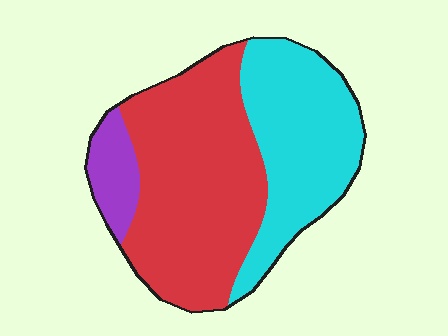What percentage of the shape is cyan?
Cyan covers roughly 35% of the shape.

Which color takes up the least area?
Purple, at roughly 10%.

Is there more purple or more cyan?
Cyan.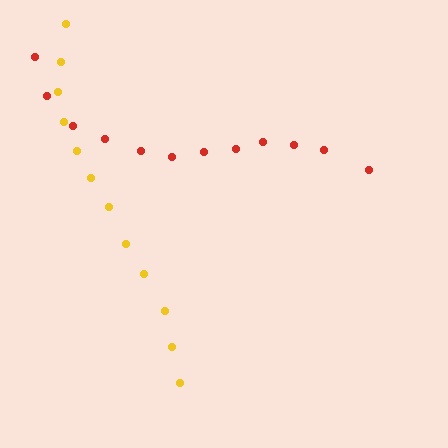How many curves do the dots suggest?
There are 2 distinct paths.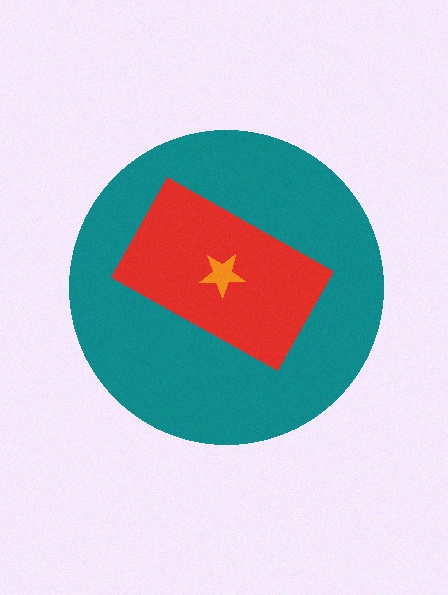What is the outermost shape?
The teal circle.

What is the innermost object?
The orange star.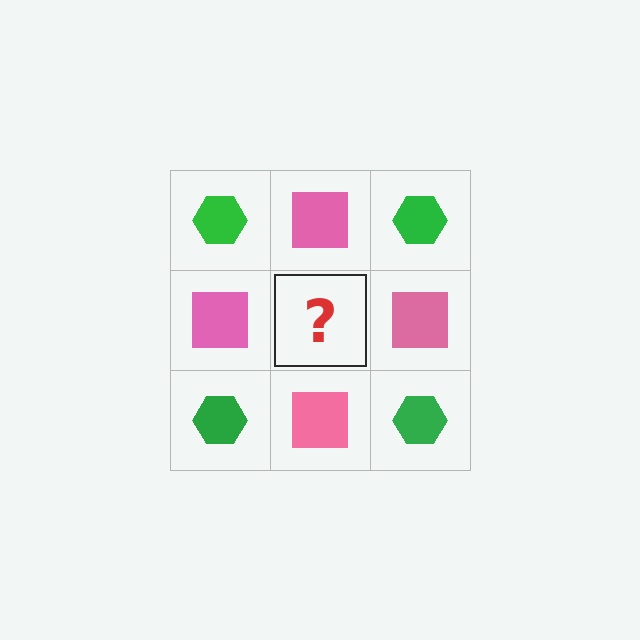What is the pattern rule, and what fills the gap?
The rule is that it alternates green hexagon and pink square in a checkerboard pattern. The gap should be filled with a green hexagon.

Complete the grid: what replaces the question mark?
The question mark should be replaced with a green hexagon.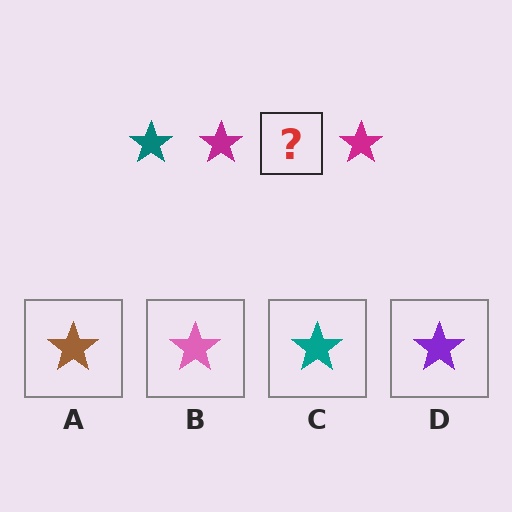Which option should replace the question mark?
Option C.